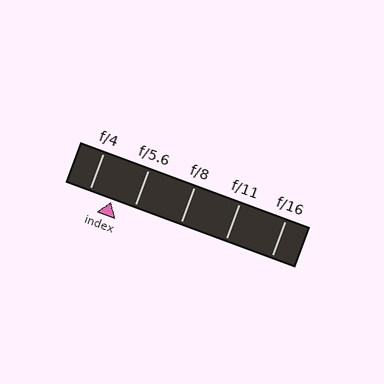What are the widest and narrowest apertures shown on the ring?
The widest aperture shown is f/4 and the narrowest is f/16.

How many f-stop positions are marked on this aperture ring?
There are 5 f-stop positions marked.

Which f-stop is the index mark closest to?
The index mark is closest to f/5.6.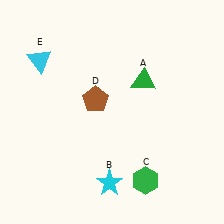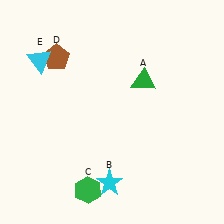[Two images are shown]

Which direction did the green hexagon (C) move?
The green hexagon (C) moved left.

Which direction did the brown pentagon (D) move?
The brown pentagon (D) moved up.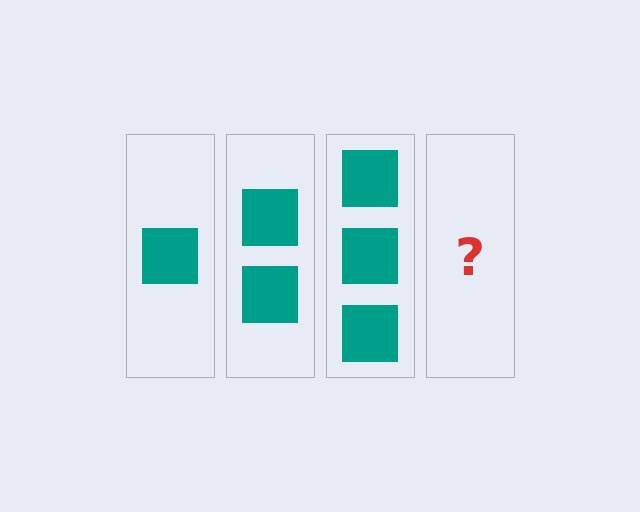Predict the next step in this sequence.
The next step is 4 squares.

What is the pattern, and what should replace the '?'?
The pattern is that each step adds one more square. The '?' should be 4 squares.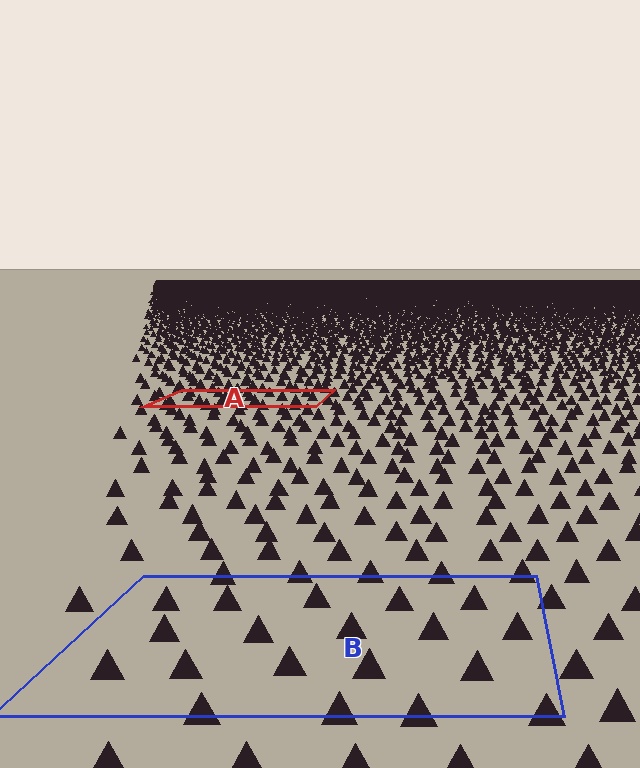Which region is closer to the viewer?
Region B is closer. The texture elements there are larger and more spread out.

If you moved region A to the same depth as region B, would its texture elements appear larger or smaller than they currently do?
They would appear larger. At a closer depth, the same texture elements are projected at a bigger on-screen size.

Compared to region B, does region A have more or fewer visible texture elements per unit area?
Region A has more texture elements per unit area — they are packed more densely because it is farther away.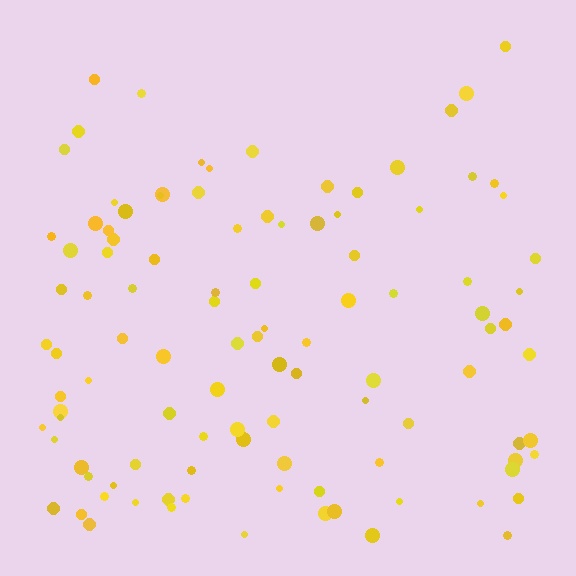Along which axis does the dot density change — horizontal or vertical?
Vertical.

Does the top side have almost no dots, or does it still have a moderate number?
Still a moderate number, just noticeably fewer than the bottom.